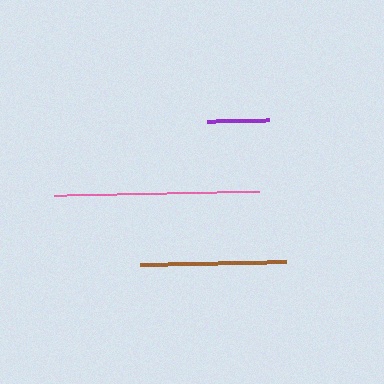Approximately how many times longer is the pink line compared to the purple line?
The pink line is approximately 3.3 times the length of the purple line.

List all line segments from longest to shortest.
From longest to shortest: pink, brown, purple.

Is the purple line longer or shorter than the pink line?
The pink line is longer than the purple line.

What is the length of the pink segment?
The pink segment is approximately 205 pixels long.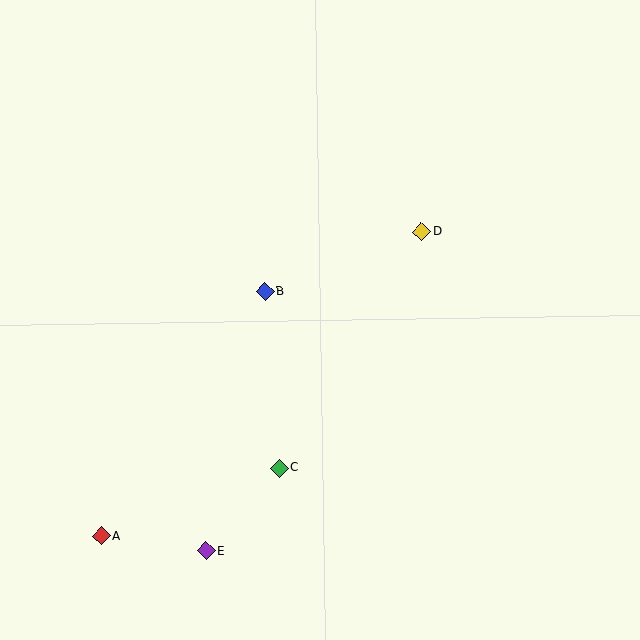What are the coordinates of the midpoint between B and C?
The midpoint between B and C is at (272, 380).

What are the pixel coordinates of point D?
Point D is at (421, 232).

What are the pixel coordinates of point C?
Point C is at (279, 468).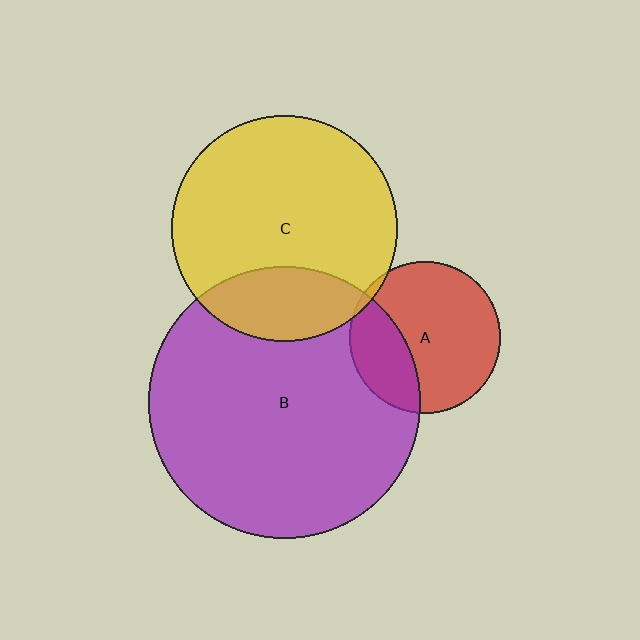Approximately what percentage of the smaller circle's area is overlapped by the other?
Approximately 5%.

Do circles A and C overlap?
Yes.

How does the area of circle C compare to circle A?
Approximately 2.2 times.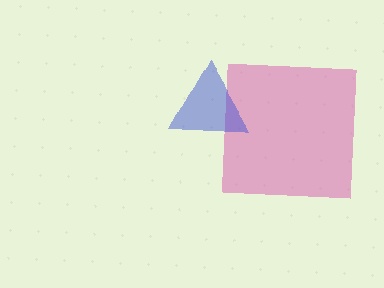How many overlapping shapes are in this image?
There are 2 overlapping shapes in the image.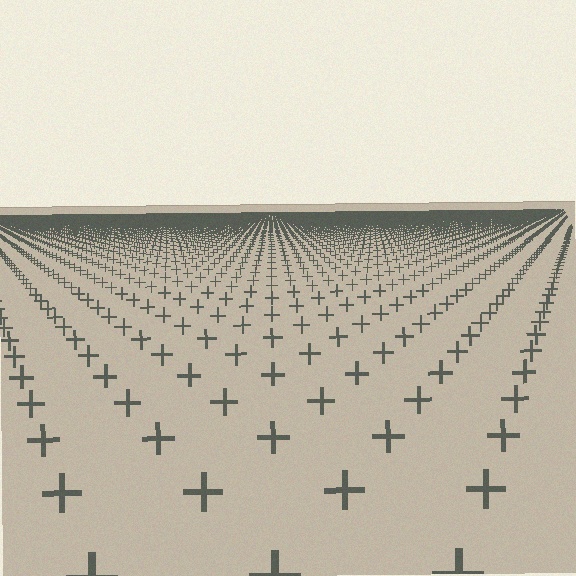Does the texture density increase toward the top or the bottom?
Density increases toward the top.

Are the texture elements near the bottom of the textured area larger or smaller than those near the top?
Larger. Near the bottom, elements are closer to the viewer and appear at a bigger on-screen size.